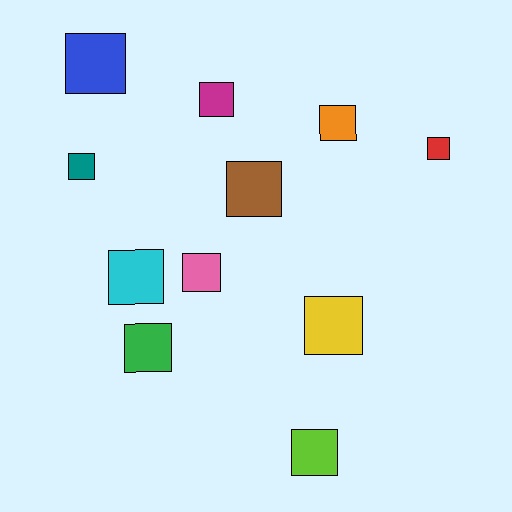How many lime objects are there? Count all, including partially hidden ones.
There is 1 lime object.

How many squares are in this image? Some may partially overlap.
There are 11 squares.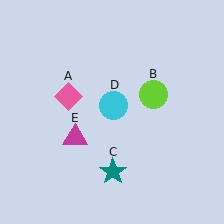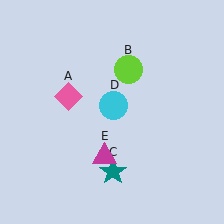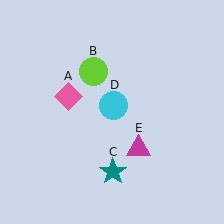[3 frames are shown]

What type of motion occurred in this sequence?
The lime circle (object B), magenta triangle (object E) rotated counterclockwise around the center of the scene.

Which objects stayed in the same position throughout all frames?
Pink diamond (object A) and teal star (object C) and cyan circle (object D) remained stationary.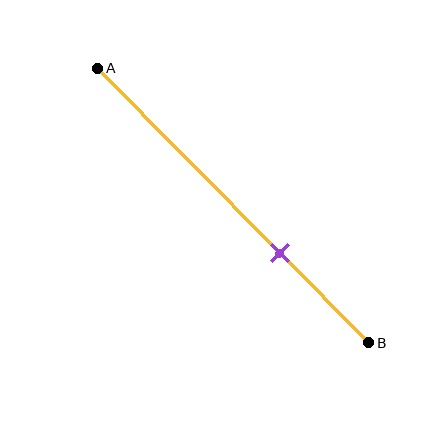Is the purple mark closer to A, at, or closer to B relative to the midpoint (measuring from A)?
The purple mark is closer to point B than the midpoint of segment AB.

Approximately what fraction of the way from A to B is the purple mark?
The purple mark is approximately 65% of the way from A to B.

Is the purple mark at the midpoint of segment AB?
No, the mark is at about 65% from A, not at the 50% midpoint.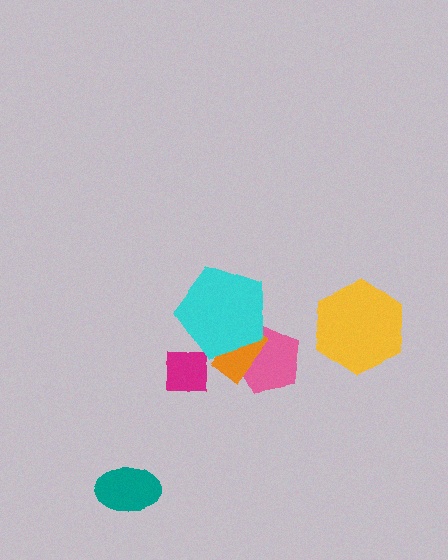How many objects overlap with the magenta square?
0 objects overlap with the magenta square.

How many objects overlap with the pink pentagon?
2 objects overlap with the pink pentagon.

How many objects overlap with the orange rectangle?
2 objects overlap with the orange rectangle.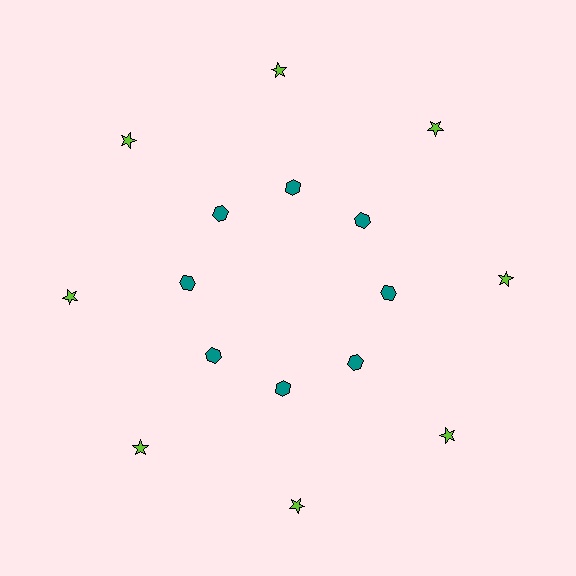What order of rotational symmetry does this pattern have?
This pattern has 8-fold rotational symmetry.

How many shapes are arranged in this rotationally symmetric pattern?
There are 16 shapes, arranged in 8 groups of 2.